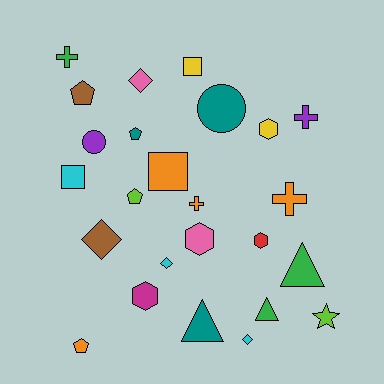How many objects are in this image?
There are 25 objects.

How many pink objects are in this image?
There are 2 pink objects.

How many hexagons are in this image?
There are 4 hexagons.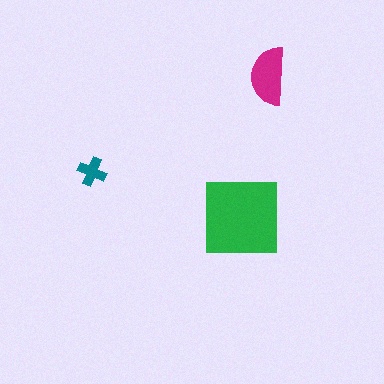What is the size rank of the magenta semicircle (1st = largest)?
2nd.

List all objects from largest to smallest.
The green square, the magenta semicircle, the teal cross.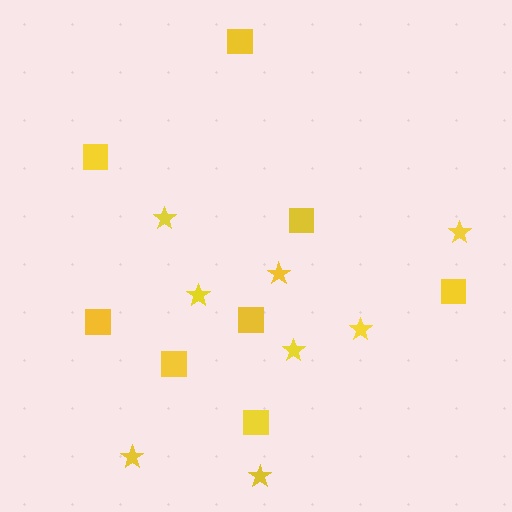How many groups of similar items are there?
There are 2 groups: one group of stars (8) and one group of squares (8).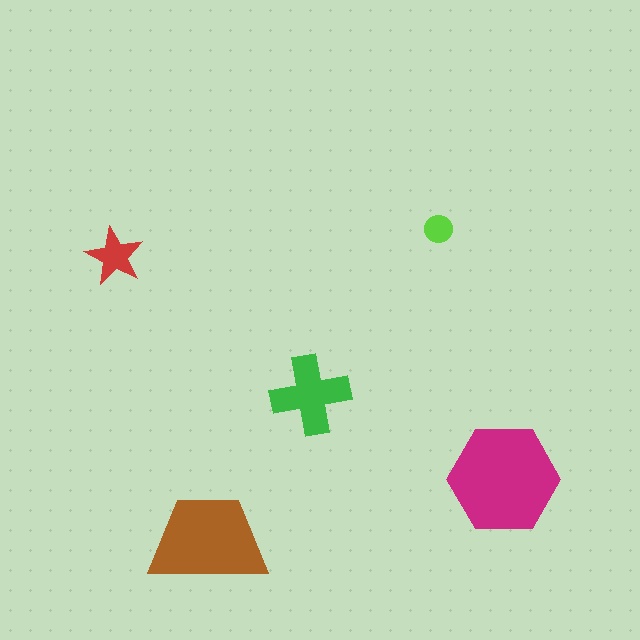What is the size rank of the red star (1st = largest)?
4th.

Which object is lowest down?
The brown trapezoid is bottommost.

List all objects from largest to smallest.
The magenta hexagon, the brown trapezoid, the green cross, the red star, the lime circle.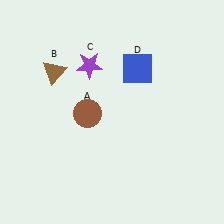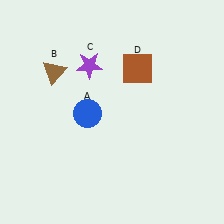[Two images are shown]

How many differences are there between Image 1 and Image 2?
There are 2 differences between the two images.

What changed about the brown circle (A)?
In Image 1, A is brown. In Image 2, it changed to blue.